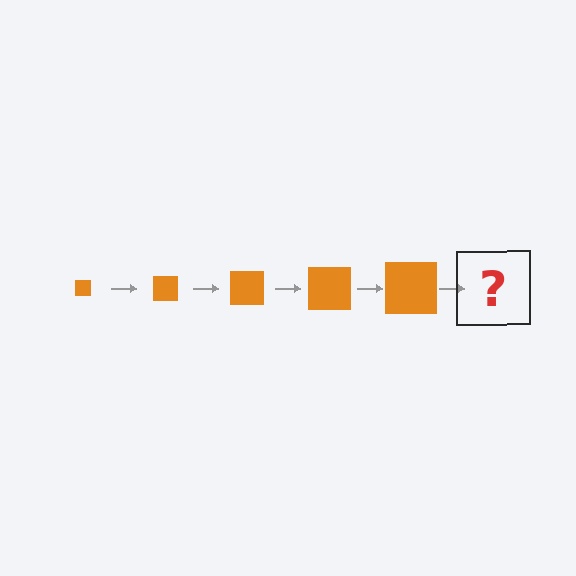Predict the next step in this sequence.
The next step is an orange square, larger than the previous one.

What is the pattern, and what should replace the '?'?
The pattern is that the square gets progressively larger each step. The '?' should be an orange square, larger than the previous one.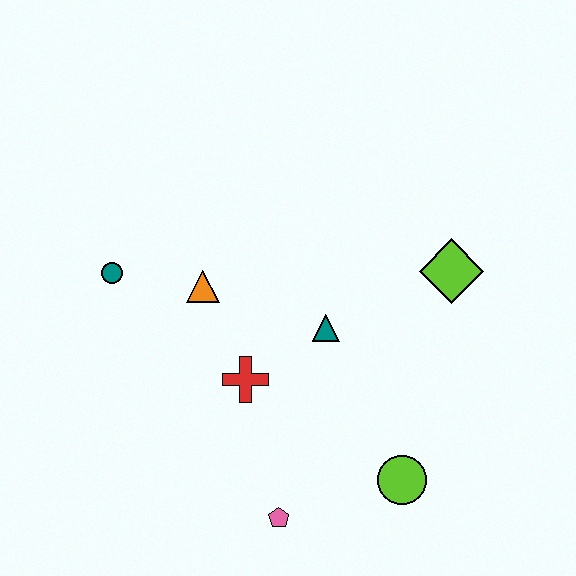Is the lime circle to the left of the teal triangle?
No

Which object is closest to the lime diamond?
The teal triangle is closest to the lime diamond.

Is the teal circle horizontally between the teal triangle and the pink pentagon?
No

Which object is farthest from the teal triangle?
The teal circle is farthest from the teal triangle.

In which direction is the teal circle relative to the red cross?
The teal circle is to the left of the red cross.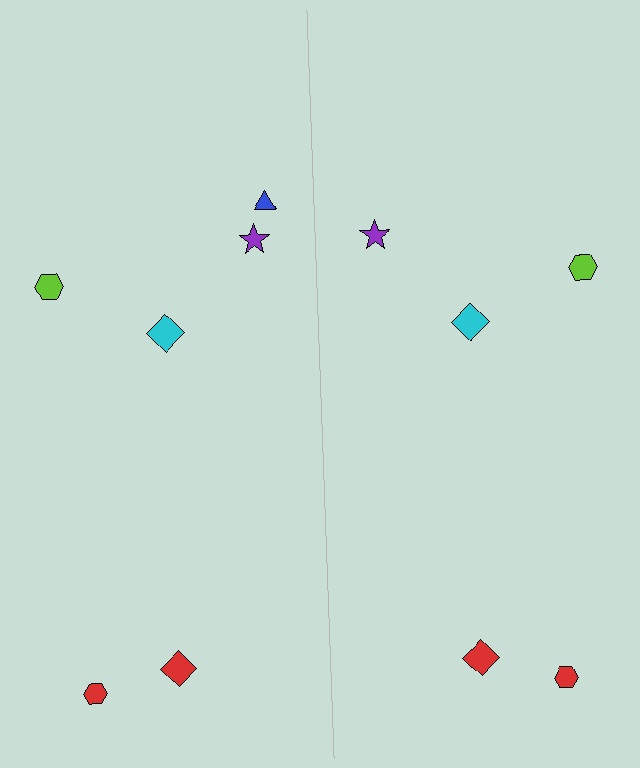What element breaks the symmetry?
A blue triangle is missing from the right side.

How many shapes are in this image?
There are 11 shapes in this image.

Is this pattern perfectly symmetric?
No, the pattern is not perfectly symmetric. A blue triangle is missing from the right side.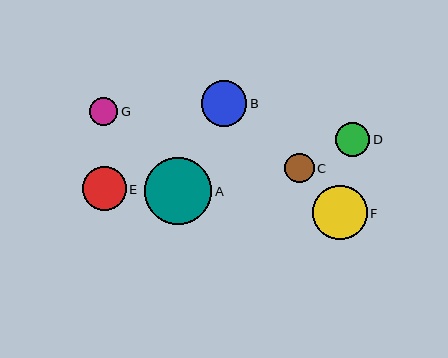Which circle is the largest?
Circle A is the largest with a size of approximately 68 pixels.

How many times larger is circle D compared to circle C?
Circle D is approximately 1.1 times the size of circle C.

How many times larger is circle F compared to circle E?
Circle F is approximately 1.2 times the size of circle E.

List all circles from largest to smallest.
From largest to smallest: A, F, B, E, D, C, G.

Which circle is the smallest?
Circle G is the smallest with a size of approximately 28 pixels.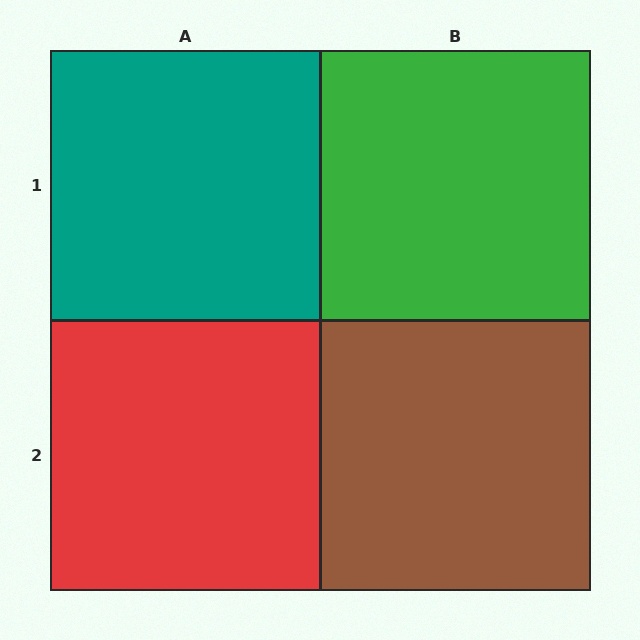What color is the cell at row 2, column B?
Brown.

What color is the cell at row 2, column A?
Red.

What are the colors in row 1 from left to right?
Teal, green.